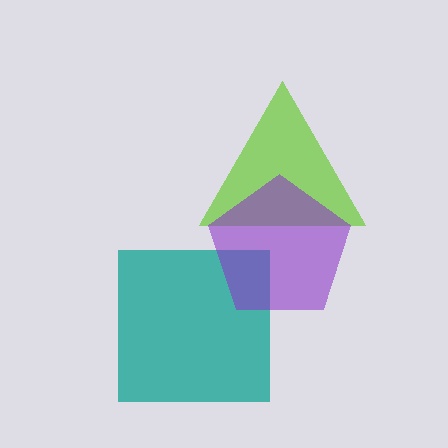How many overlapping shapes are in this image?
There are 3 overlapping shapes in the image.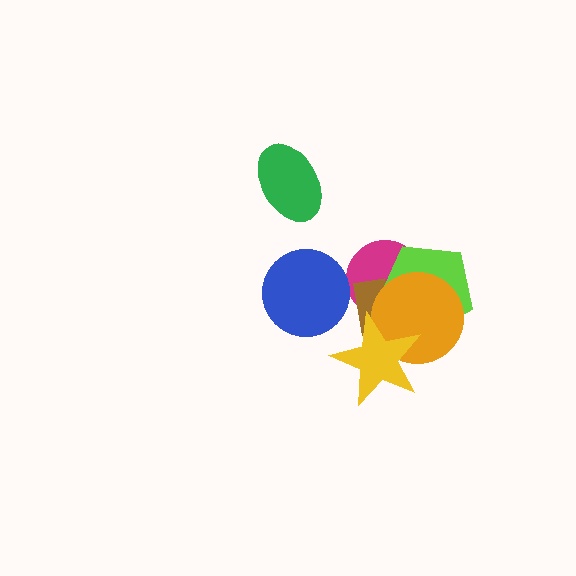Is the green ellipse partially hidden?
No, no other shape covers it.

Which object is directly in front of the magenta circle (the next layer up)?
The brown rectangle is directly in front of the magenta circle.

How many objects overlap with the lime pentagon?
4 objects overlap with the lime pentagon.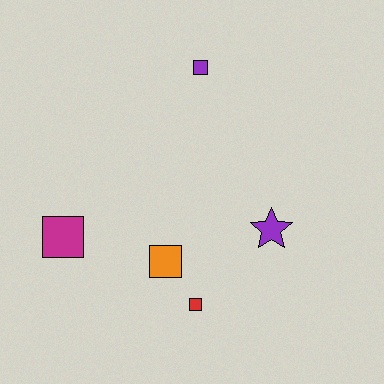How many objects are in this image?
There are 5 objects.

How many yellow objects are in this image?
There are no yellow objects.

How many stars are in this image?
There is 1 star.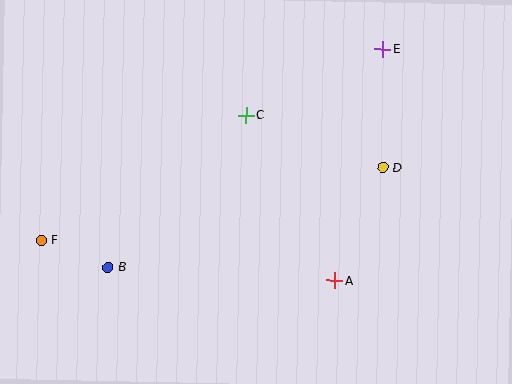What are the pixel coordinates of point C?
Point C is at (246, 115).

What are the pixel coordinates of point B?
Point B is at (108, 267).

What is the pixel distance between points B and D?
The distance between B and D is 292 pixels.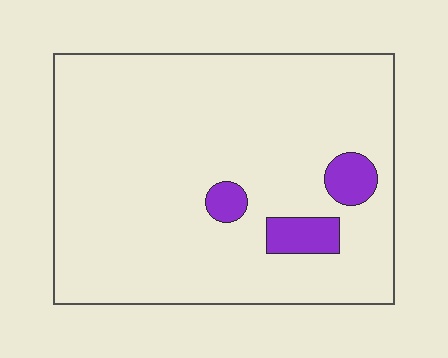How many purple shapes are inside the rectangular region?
3.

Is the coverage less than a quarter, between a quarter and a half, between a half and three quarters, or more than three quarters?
Less than a quarter.